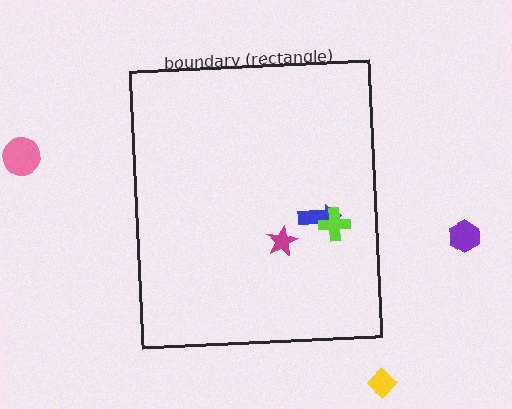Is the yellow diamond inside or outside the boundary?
Outside.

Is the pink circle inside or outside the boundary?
Outside.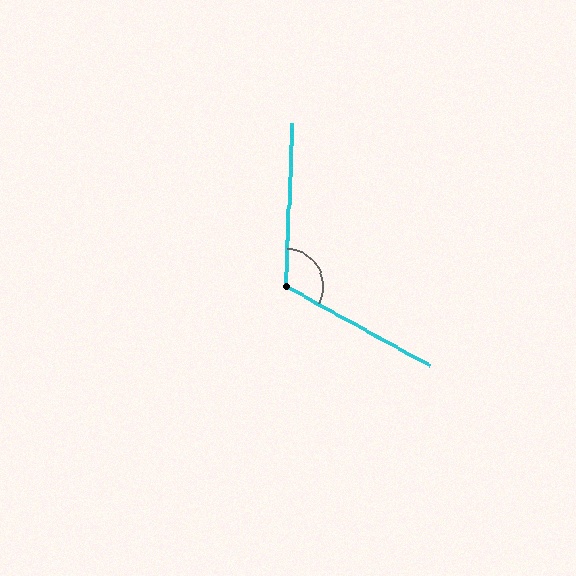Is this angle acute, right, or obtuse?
It is obtuse.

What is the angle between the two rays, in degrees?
Approximately 117 degrees.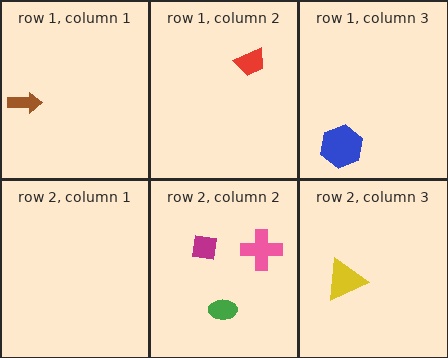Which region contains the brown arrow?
The row 1, column 1 region.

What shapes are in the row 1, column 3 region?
The blue hexagon.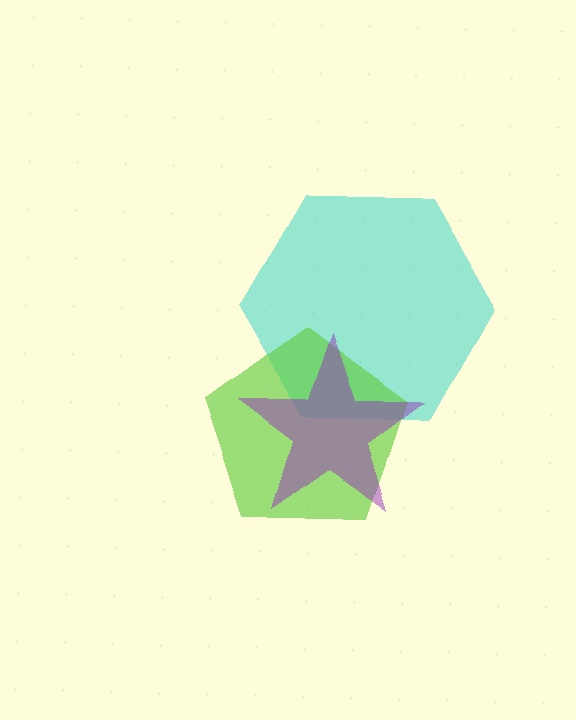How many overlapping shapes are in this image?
There are 3 overlapping shapes in the image.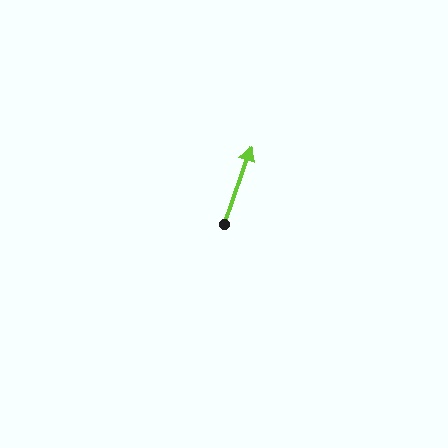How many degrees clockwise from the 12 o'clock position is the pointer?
Approximately 20 degrees.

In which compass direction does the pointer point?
North.